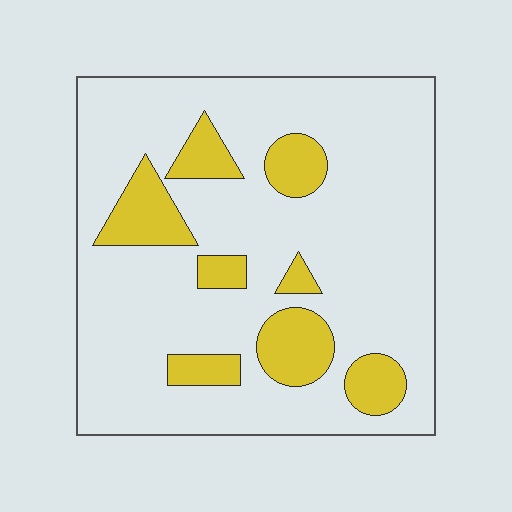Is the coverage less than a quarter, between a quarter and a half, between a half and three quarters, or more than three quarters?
Less than a quarter.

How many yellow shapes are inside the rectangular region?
8.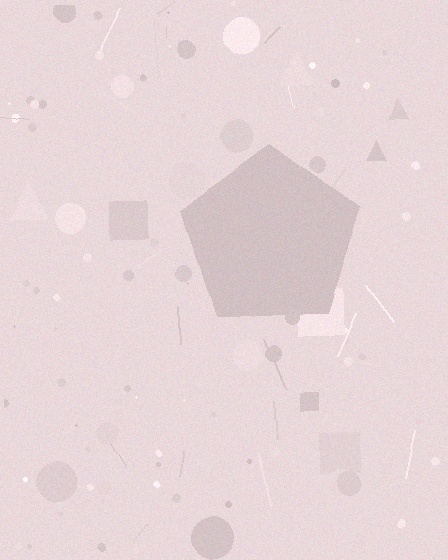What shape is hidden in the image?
A pentagon is hidden in the image.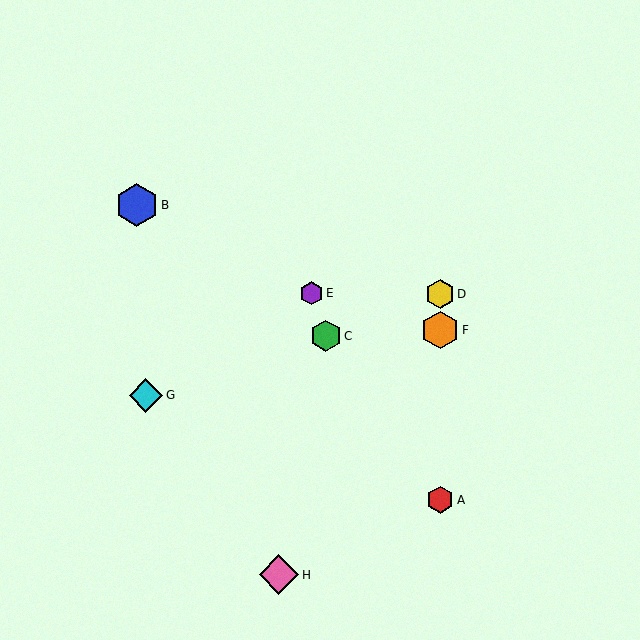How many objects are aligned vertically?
3 objects (A, D, F) are aligned vertically.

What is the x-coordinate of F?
Object F is at x≈440.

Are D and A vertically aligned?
Yes, both are at x≈440.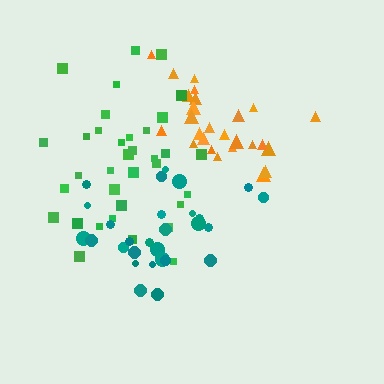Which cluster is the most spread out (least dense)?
Teal.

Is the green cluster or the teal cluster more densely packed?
Green.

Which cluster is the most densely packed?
Orange.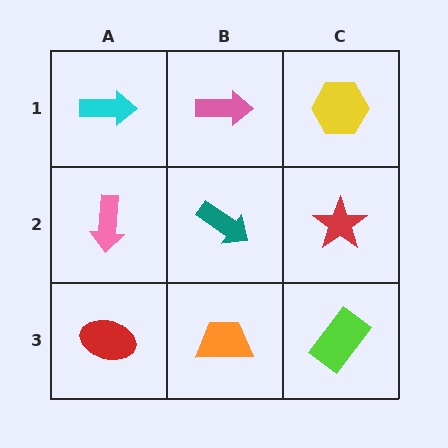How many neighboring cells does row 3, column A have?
2.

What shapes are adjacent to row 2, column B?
A pink arrow (row 1, column B), an orange trapezoid (row 3, column B), a pink arrow (row 2, column A), a red star (row 2, column C).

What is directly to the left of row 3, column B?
A red ellipse.